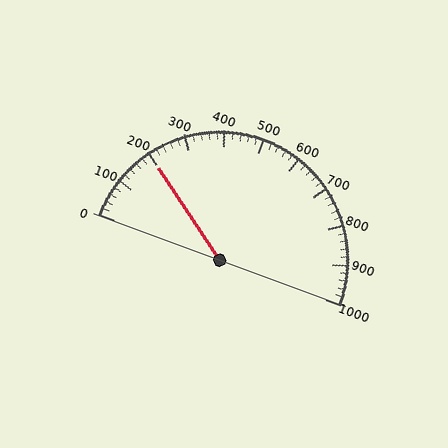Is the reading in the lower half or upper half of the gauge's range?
The reading is in the lower half of the range (0 to 1000).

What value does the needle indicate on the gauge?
The needle indicates approximately 200.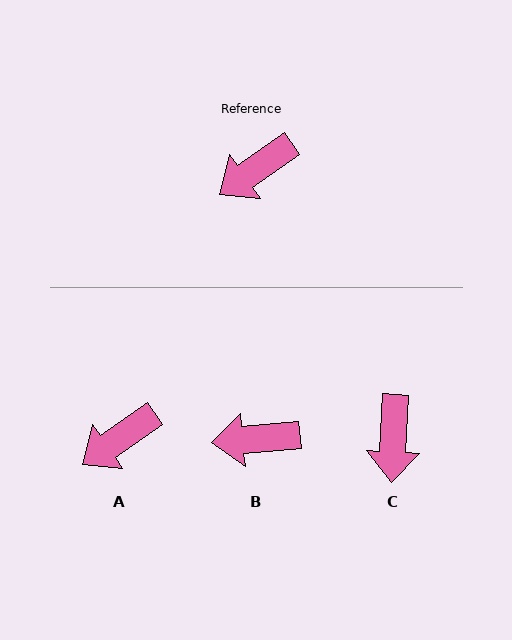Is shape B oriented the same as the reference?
No, it is off by about 30 degrees.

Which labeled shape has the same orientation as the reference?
A.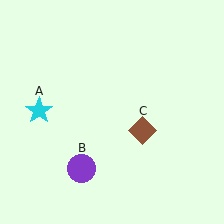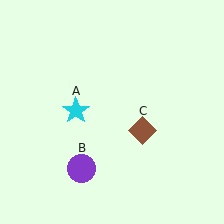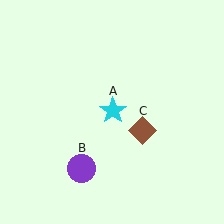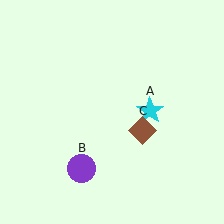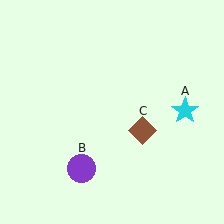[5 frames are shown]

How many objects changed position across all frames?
1 object changed position: cyan star (object A).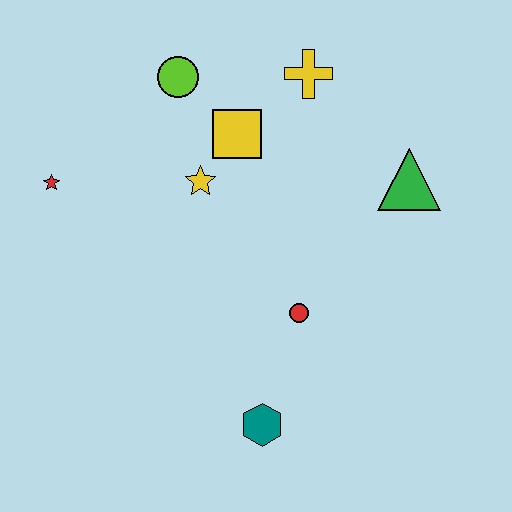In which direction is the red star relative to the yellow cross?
The red star is to the left of the yellow cross.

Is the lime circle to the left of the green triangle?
Yes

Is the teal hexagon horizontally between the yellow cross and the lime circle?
Yes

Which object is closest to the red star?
The yellow star is closest to the red star.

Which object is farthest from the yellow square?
The teal hexagon is farthest from the yellow square.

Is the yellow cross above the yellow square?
Yes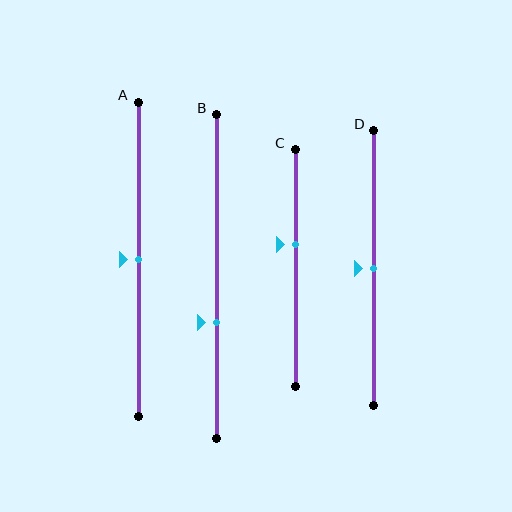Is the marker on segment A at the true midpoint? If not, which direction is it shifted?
Yes, the marker on segment A is at the true midpoint.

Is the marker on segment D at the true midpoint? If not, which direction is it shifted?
Yes, the marker on segment D is at the true midpoint.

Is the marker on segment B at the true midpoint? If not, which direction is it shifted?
No, the marker on segment B is shifted downward by about 14% of the segment length.